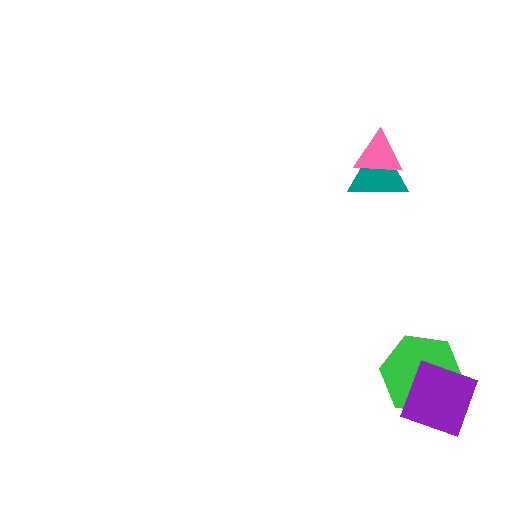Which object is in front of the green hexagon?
The purple square is in front of the green hexagon.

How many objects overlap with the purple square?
1 object overlaps with the purple square.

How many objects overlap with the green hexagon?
1 object overlaps with the green hexagon.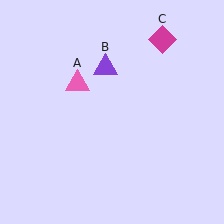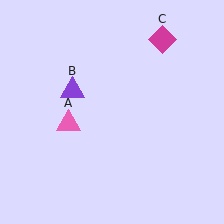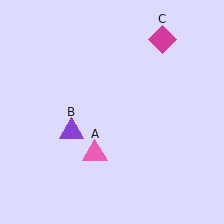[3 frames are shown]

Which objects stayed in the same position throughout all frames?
Magenta diamond (object C) remained stationary.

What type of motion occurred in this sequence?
The pink triangle (object A), purple triangle (object B) rotated counterclockwise around the center of the scene.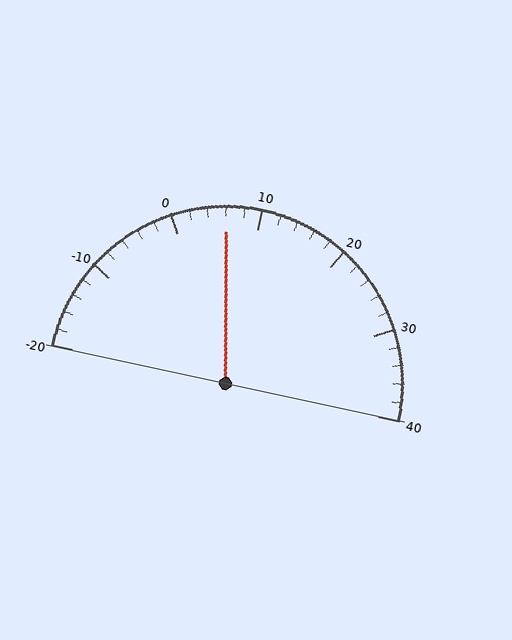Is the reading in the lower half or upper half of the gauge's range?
The reading is in the lower half of the range (-20 to 40).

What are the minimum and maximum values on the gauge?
The gauge ranges from -20 to 40.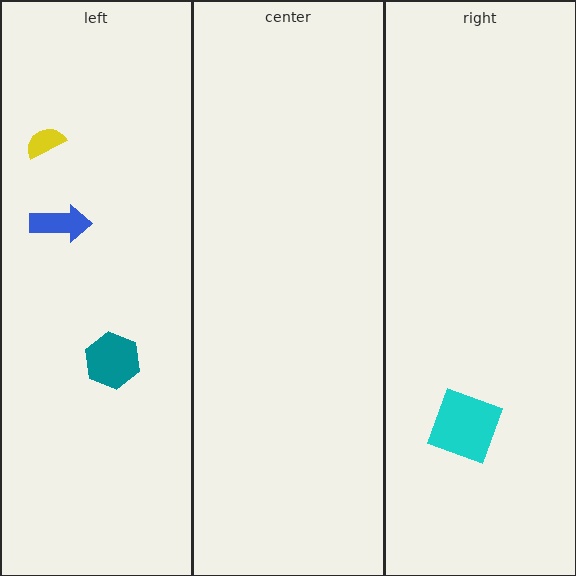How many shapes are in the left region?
3.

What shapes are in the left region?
The blue arrow, the teal hexagon, the yellow semicircle.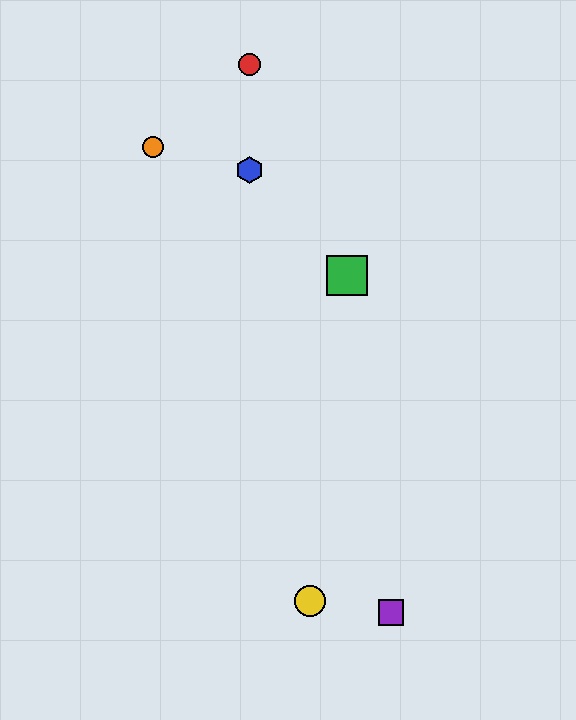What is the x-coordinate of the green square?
The green square is at x≈347.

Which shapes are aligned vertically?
The red circle, the blue hexagon are aligned vertically.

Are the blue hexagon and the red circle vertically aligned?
Yes, both are at x≈249.